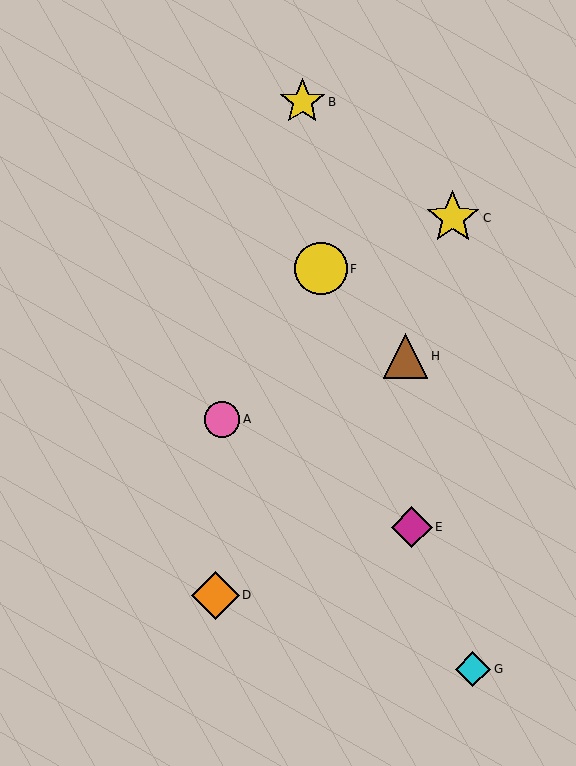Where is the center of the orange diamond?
The center of the orange diamond is at (215, 595).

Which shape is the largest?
The yellow star (labeled C) is the largest.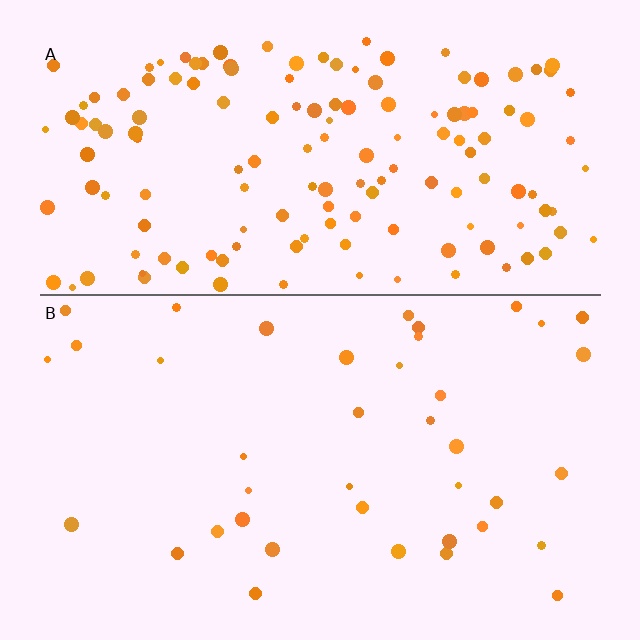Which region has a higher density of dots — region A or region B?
A (the top).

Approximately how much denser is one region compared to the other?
Approximately 3.8× — region A over region B.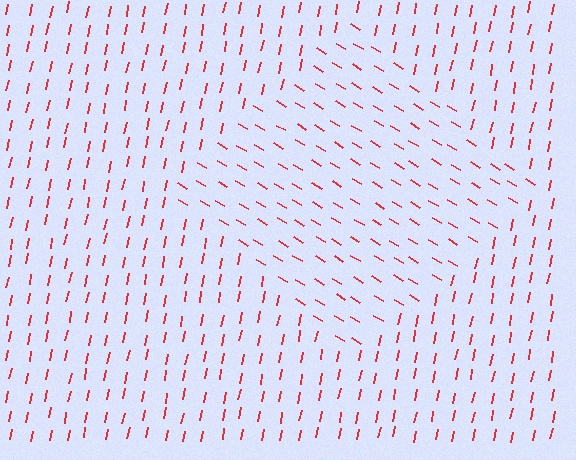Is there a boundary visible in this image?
Yes, there is a texture boundary formed by a change in line orientation.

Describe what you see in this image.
The image is filled with small red line segments. A diamond region in the image has lines oriented differently from the surrounding lines, creating a visible texture boundary.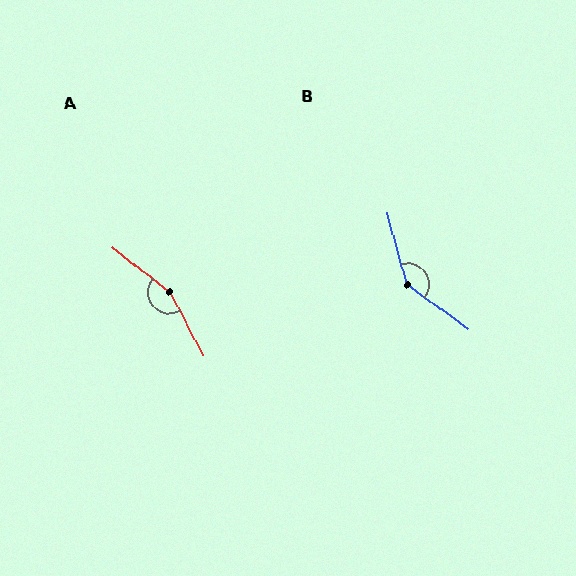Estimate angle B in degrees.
Approximately 141 degrees.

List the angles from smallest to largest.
B (141°), A (156°).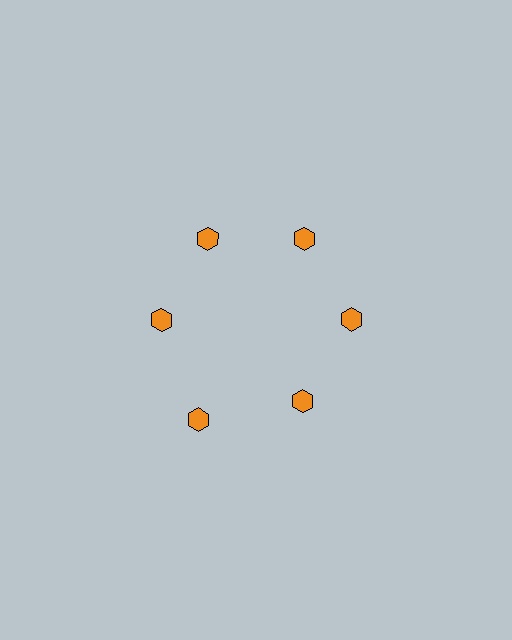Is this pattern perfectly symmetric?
No. The 6 orange hexagons are arranged in a ring, but one element near the 7 o'clock position is pushed outward from the center, breaking the 6-fold rotational symmetry.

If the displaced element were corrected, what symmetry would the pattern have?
It would have 6-fold rotational symmetry — the pattern would map onto itself every 60 degrees.